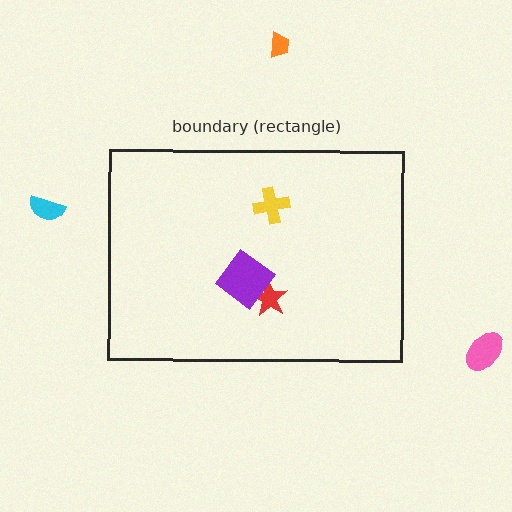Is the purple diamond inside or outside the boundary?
Inside.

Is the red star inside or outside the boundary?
Inside.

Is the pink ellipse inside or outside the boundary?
Outside.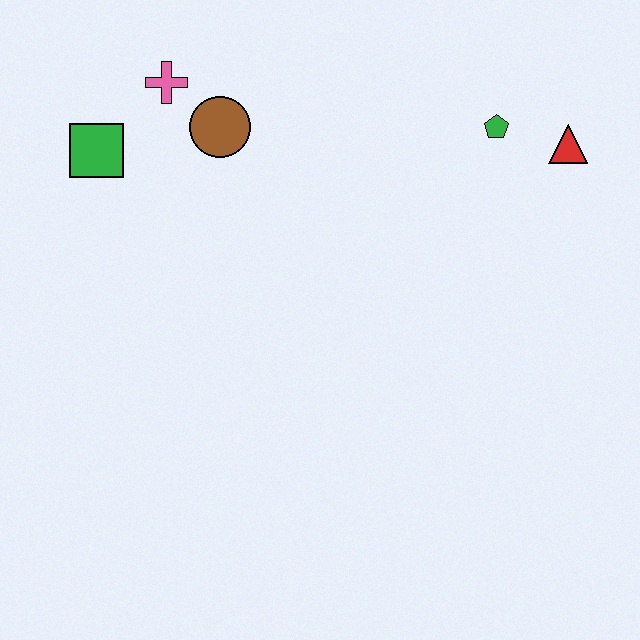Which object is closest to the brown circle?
The pink cross is closest to the brown circle.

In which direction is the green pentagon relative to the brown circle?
The green pentagon is to the right of the brown circle.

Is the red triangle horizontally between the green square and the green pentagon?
No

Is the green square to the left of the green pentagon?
Yes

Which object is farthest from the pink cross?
The red triangle is farthest from the pink cross.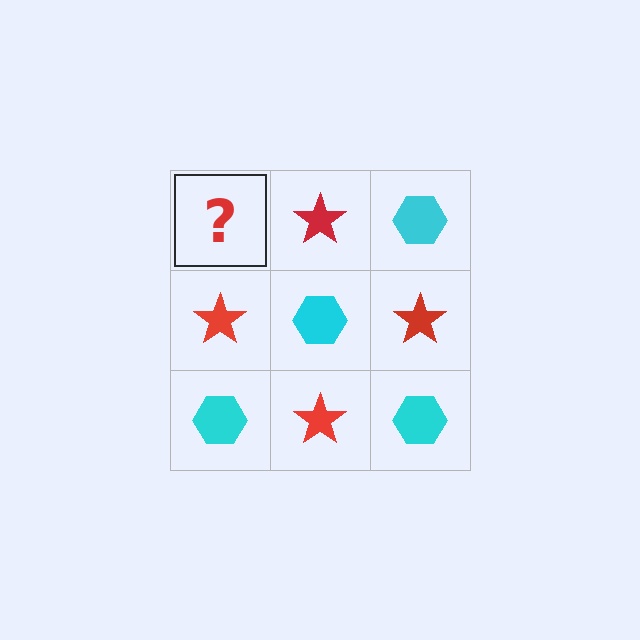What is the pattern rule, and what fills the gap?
The rule is that it alternates cyan hexagon and red star in a checkerboard pattern. The gap should be filled with a cyan hexagon.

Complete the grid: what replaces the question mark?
The question mark should be replaced with a cyan hexagon.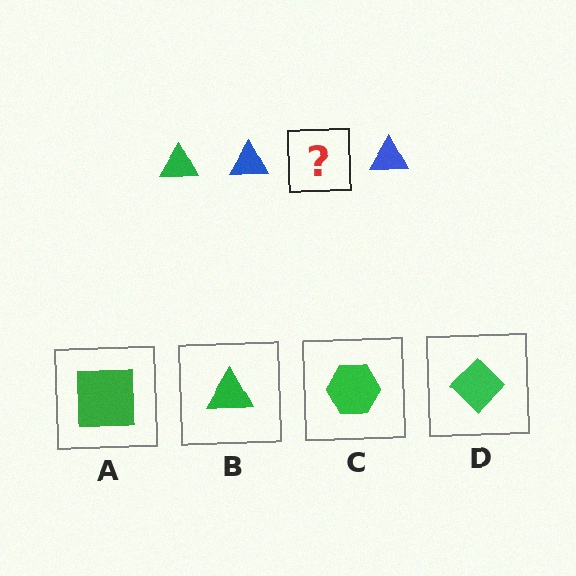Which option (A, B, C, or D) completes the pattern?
B.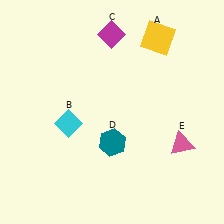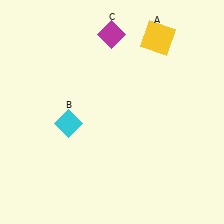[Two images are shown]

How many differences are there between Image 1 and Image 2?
There are 2 differences between the two images.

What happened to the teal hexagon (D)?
The teal hexagon (D) was removed in Image 2. It was in the bottom-right area of Image 1.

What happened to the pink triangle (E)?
The pink triangle (E) was removed in Image 2. It was in the bottom-right area of Image 1.